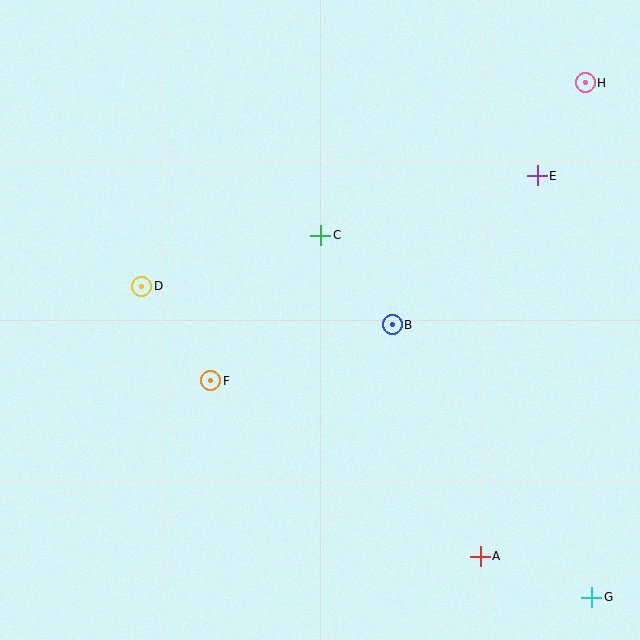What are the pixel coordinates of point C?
Point C is at (321, 235).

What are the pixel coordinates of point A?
Point A is at (480, 556).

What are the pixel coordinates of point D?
Point D is at (142, 286).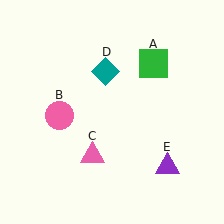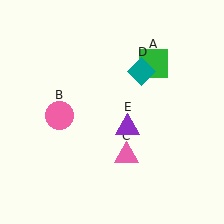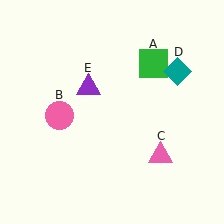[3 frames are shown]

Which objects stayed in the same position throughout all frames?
Green square (object A) and pink circle (object B) remained stationary.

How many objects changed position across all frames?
3 objects changed position: pink triangle (object C), teal diamond (object D), purple triangle (object E).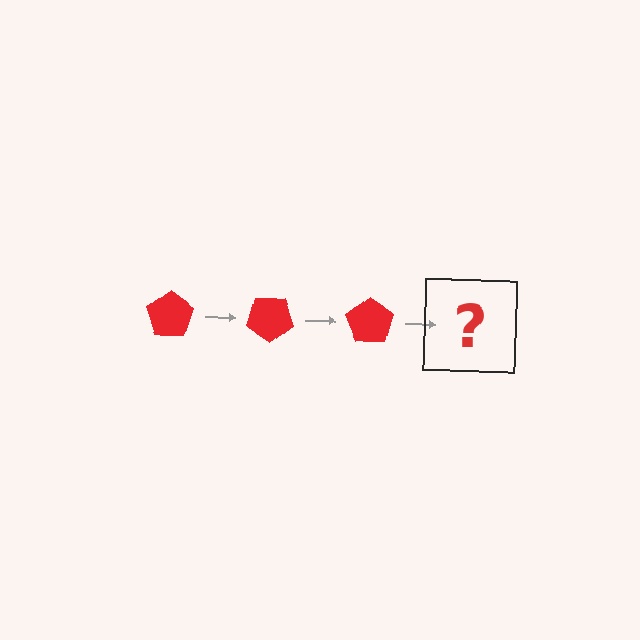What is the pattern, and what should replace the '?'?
The pattern is that the pentagon rotates 35 degrees each step. The '?' should be a red pentagon rotated 105 degrees.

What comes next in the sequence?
The next element should be a red pentagon rotated 105 degrees.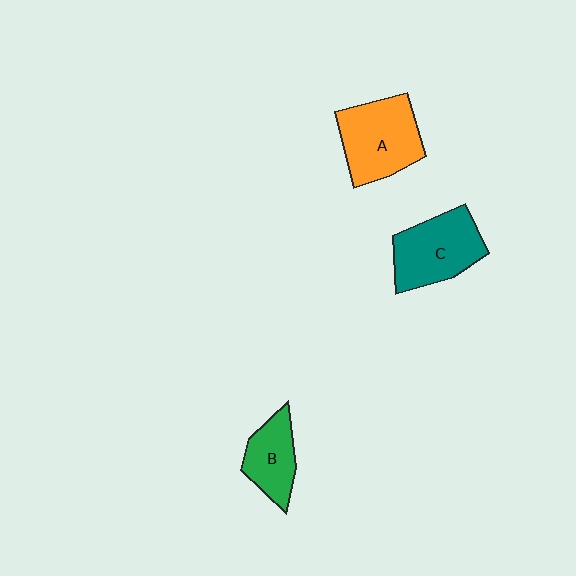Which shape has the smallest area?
Shape B (green).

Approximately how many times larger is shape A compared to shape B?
Approximately 1.6 times.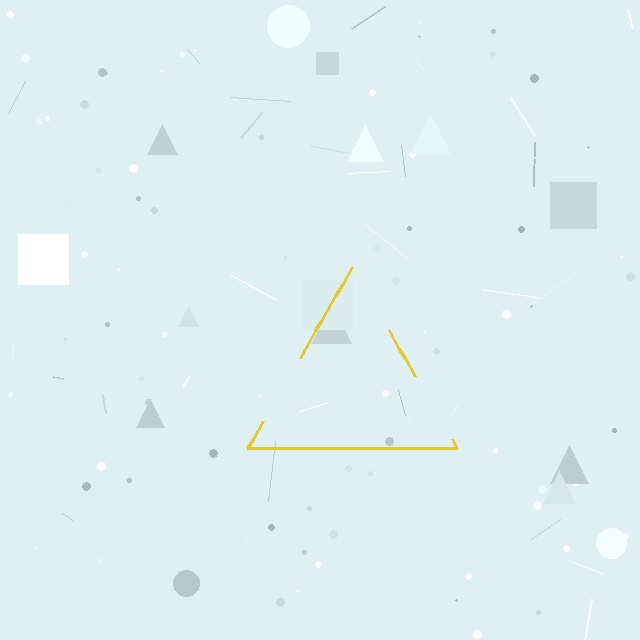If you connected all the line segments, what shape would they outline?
They would outline a triangle.